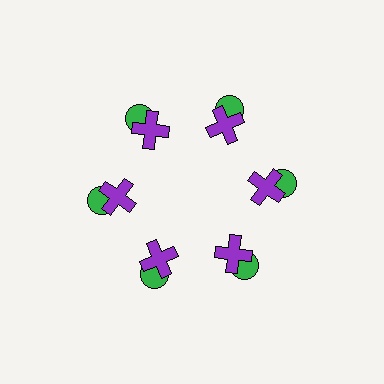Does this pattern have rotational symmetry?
Yes, this pattern has 6-fold rotational symmetry. It looks the same after rotating 60 degrees around the center.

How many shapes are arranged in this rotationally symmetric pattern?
There are 12 shapes, arranged in 6 groups of 2.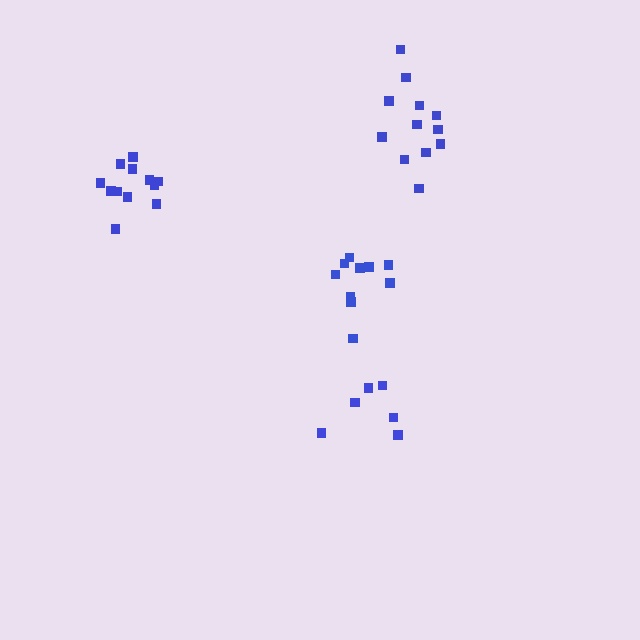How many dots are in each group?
Group 1: 6 dots, Group 2: 12 dots, Group 3: 12 dots, Group 4: 10 dots (40 total).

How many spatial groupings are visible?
There are 4 spatial groupings.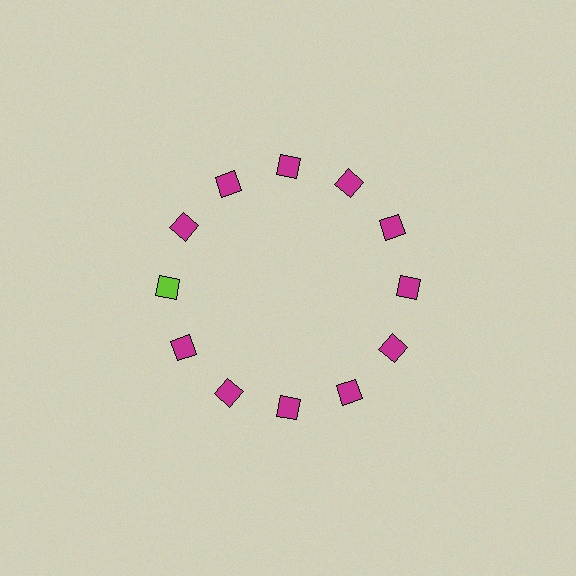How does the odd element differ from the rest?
It has a different color: lime instead of magenta.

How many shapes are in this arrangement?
There are 12 shapes arranged in a ring pattern.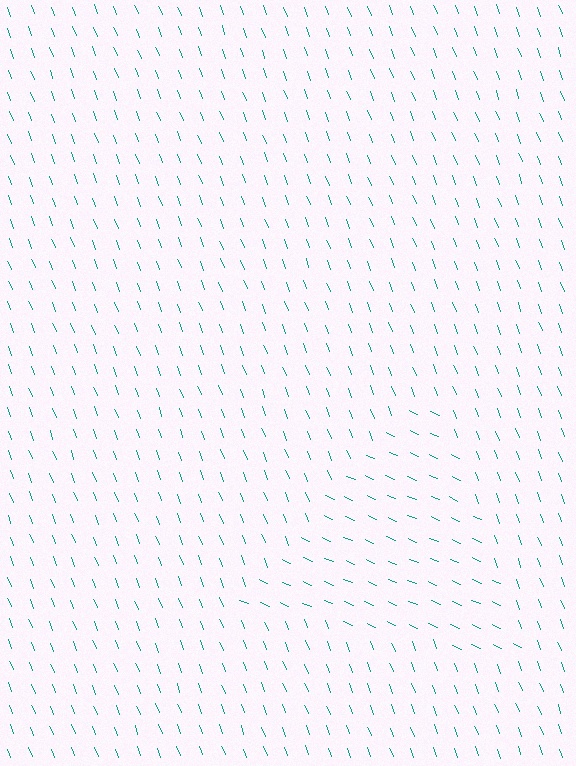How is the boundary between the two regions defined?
The boundary is defined purely by a change in line orientation (approximately 45 degrees difference). All lines are the same color and thickness.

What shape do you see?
I see a triangle.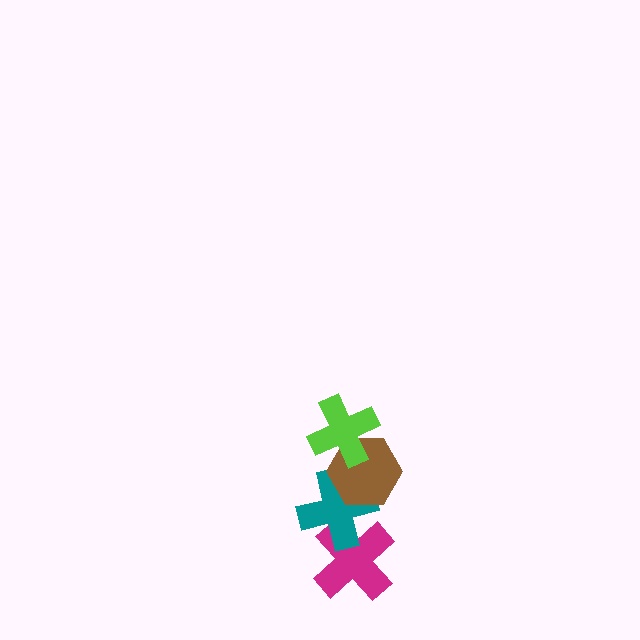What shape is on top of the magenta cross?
The teal cross is on top of the magenta cross.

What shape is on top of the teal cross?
The brown hexagon is on top of the teal cross.